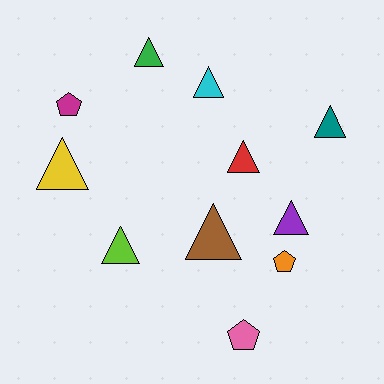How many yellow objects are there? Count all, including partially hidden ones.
There is 1 yellow object.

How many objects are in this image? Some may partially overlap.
There are 11 objects.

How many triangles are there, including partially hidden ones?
There are 8 triangles.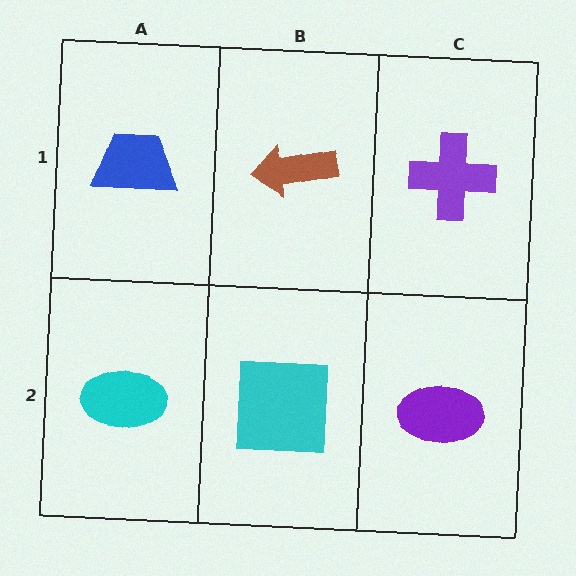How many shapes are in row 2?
3 shapes.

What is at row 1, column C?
A purple cross.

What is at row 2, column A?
A cyan ellipse.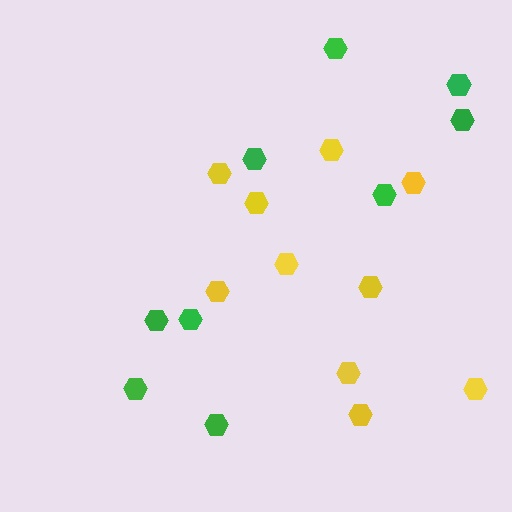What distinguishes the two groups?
There are 2 groups: one group of yellow hexagons (10) and one group of green hexagons (9).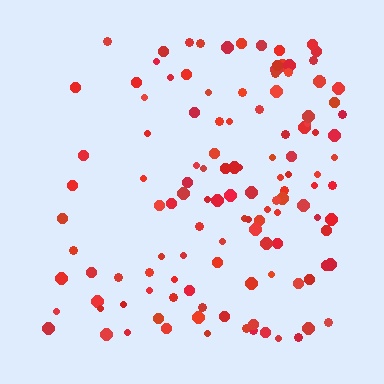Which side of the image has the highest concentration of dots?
The right.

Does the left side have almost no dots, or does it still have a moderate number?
Still a moderate number, just noticeably fewer than the right.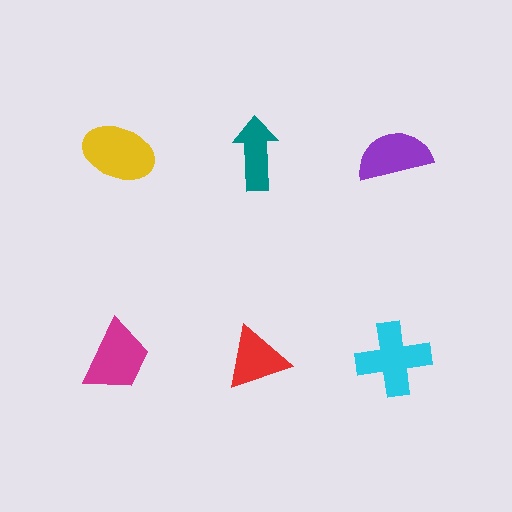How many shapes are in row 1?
3 shapes.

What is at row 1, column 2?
A teal arrow.